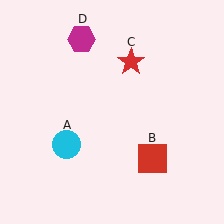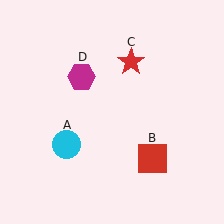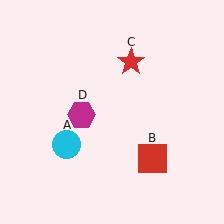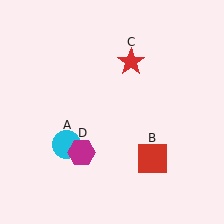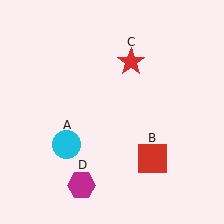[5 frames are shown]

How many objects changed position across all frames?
1 object changed position: magenta hexagon (object D).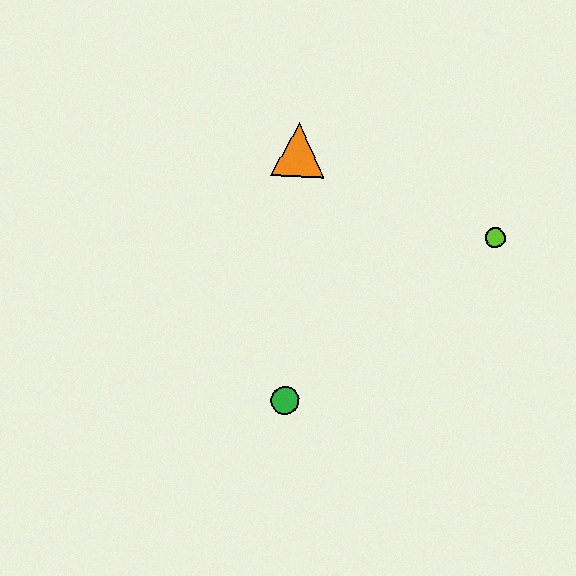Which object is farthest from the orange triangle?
The green circle is farthest from the orange triangle.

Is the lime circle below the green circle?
No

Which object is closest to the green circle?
The orange triangle is closest to the green circle.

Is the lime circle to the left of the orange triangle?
No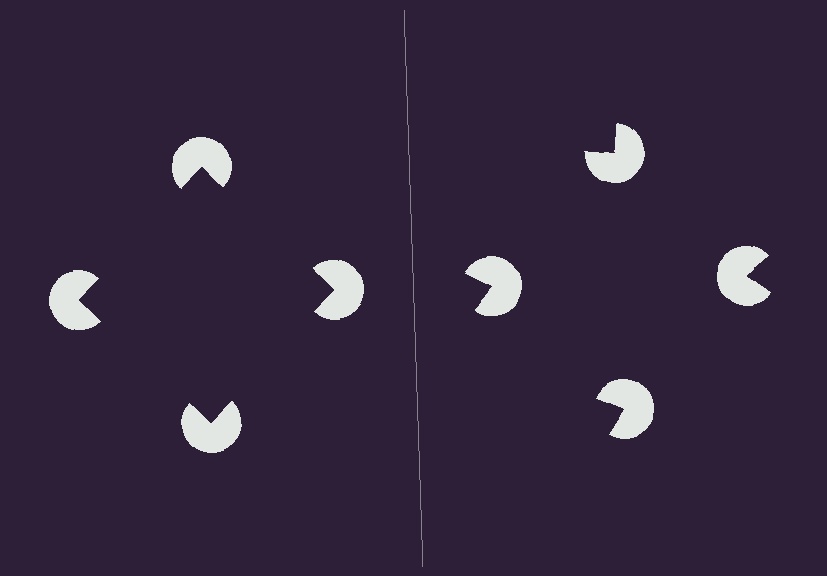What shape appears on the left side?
An illusory square.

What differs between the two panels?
The pac-man discs are positioned identically on both sides; only the wedge orientations differ. On the left they align to a square; on the right they are misaligned.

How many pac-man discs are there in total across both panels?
8 — 4 on each side.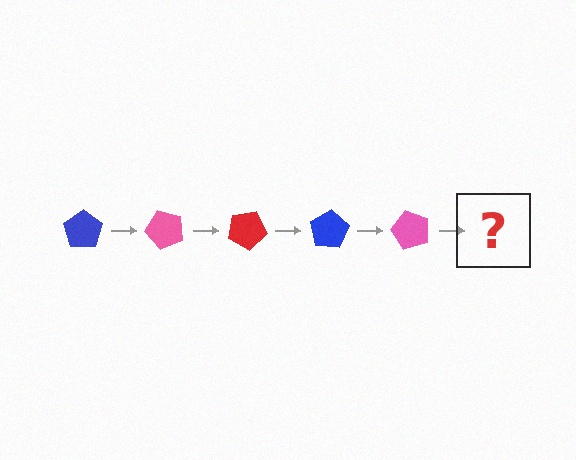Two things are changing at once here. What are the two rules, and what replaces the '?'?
The two rules are that it rotates 50 degrees each step and the color cycles through blue, pink, and red. The '?' should be a red pentagon, rotated 250 degrees from the start.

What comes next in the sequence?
The next element should be a red pentagon, rotated 250 degrees from the start.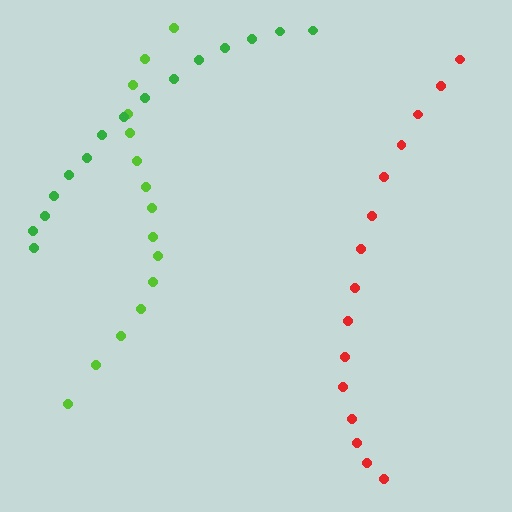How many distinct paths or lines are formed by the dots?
There are 3 distinct paths.